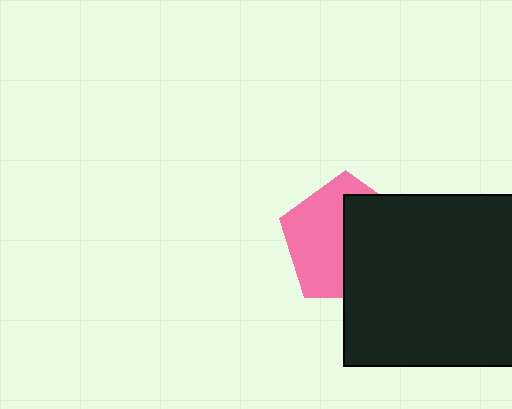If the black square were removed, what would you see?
You would see the complete pink pentagon.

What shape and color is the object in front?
The object in front is a black square.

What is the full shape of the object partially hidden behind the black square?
The partially hidden object is a pink pentagon.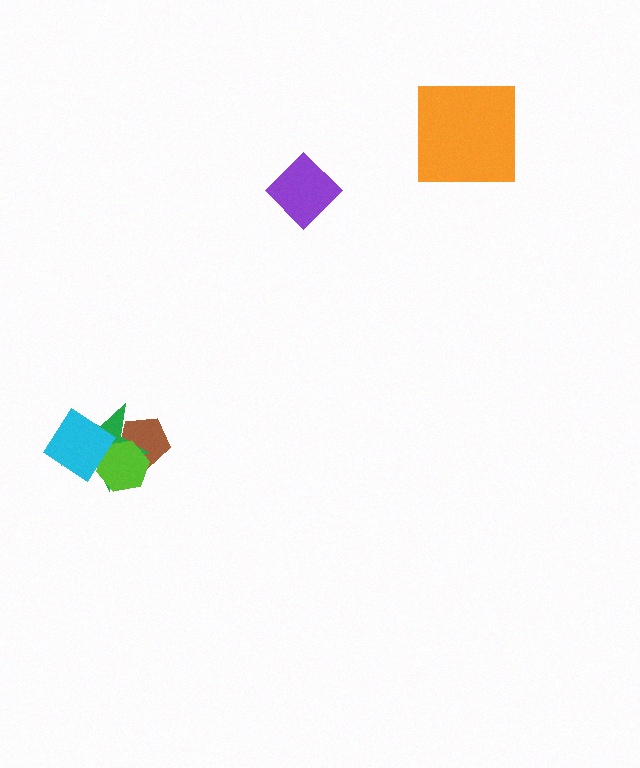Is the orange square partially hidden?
No, no other shape covers it.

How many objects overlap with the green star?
3 objects overlap with the green star.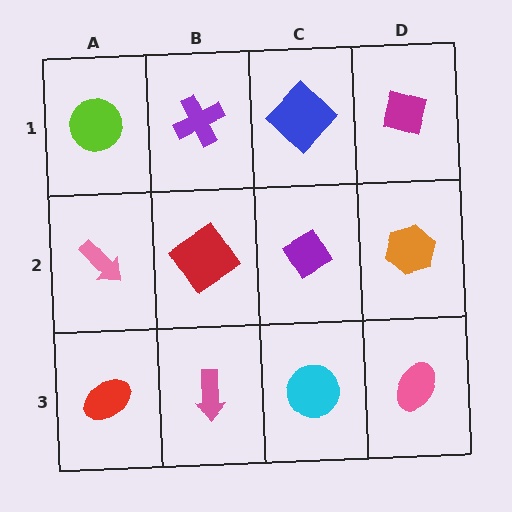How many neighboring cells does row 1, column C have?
3.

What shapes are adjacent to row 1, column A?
A pink arrow (row 2, column A), a purple cross (row 1, column B).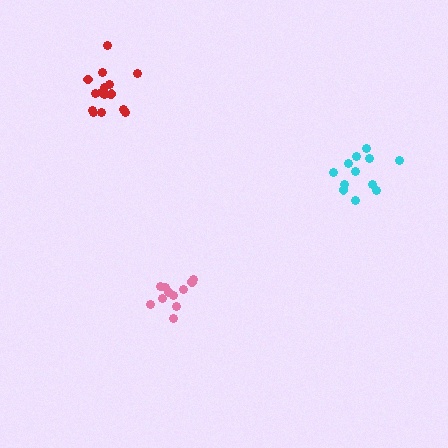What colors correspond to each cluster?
The clusters are colored: pink, cyan, red.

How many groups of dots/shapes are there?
There are 3 groups.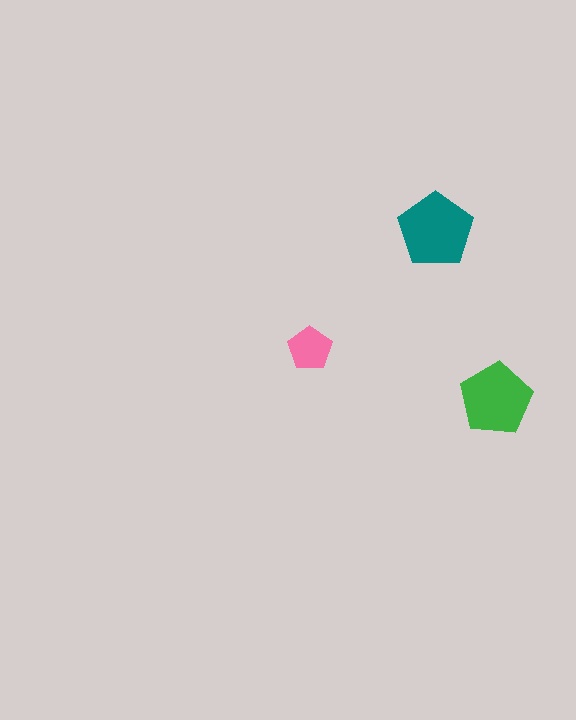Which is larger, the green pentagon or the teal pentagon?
The teal one.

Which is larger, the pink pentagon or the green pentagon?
The green one.